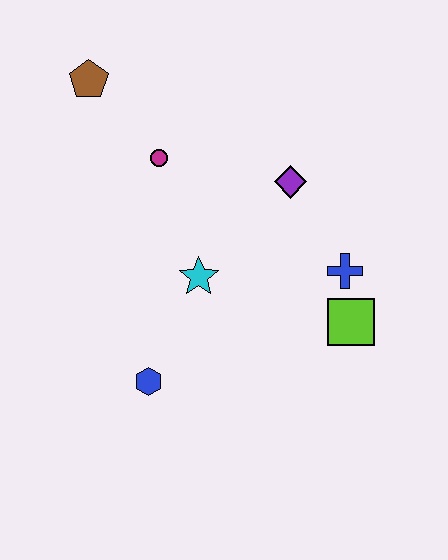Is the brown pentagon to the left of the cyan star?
Yes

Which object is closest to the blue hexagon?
The cyan star is closest to the blue hexagon.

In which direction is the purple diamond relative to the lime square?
The purple diamond is above the lime square.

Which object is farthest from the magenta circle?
The lime square is farthest from the magenta circle.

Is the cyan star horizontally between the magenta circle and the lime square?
Yes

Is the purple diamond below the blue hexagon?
No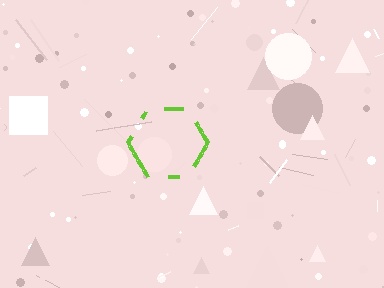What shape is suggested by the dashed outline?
The dashed outline suggests a hexagon.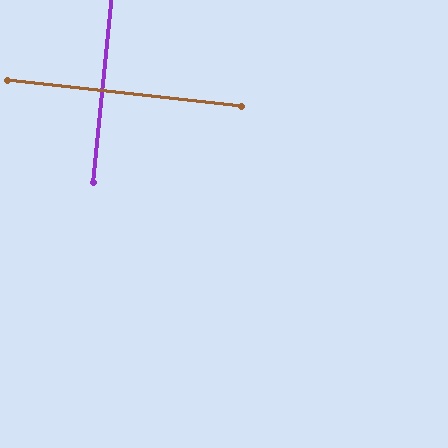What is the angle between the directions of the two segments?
Approximately 89 degrees.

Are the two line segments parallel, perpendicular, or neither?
Perpendicular — they meet at approximately 89°.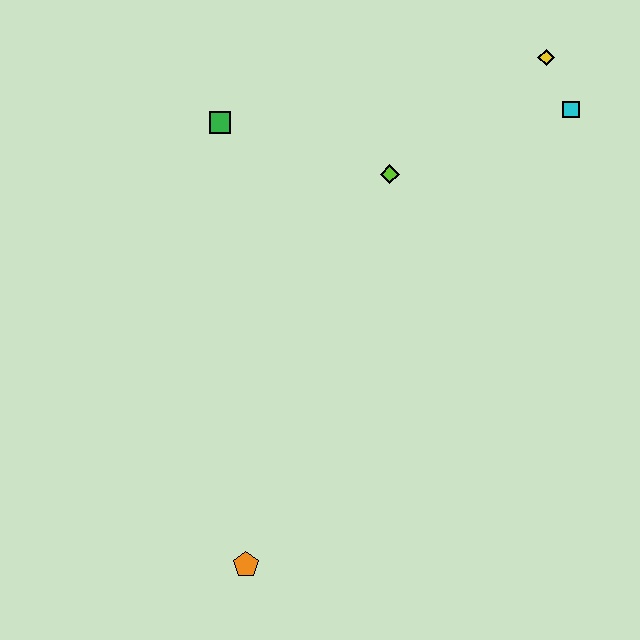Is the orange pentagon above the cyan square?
No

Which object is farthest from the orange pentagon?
The yellow diamond is farthest from the orange pentagon.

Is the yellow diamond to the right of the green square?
Yes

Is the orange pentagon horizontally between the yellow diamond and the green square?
Yes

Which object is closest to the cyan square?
The yellow diamond is closest to the cyan square.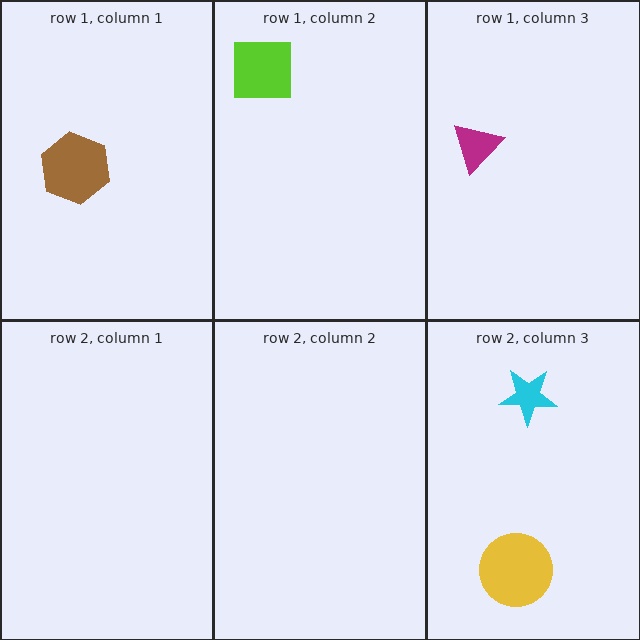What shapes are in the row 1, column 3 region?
The magenta triangle.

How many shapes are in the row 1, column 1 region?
1.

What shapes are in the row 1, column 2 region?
The lime square.